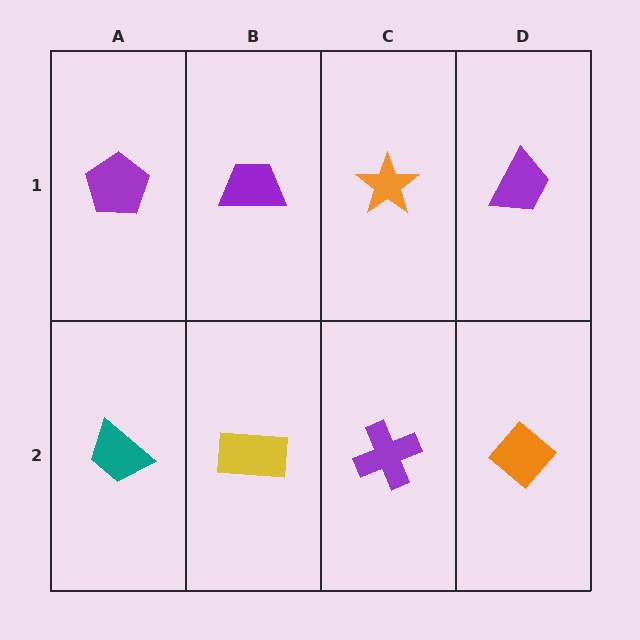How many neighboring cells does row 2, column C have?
3.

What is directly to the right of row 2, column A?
A yellow rectangle.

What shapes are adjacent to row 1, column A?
A teal trapezoid (row 2, column A), a purple trapezoid (row 1, column B).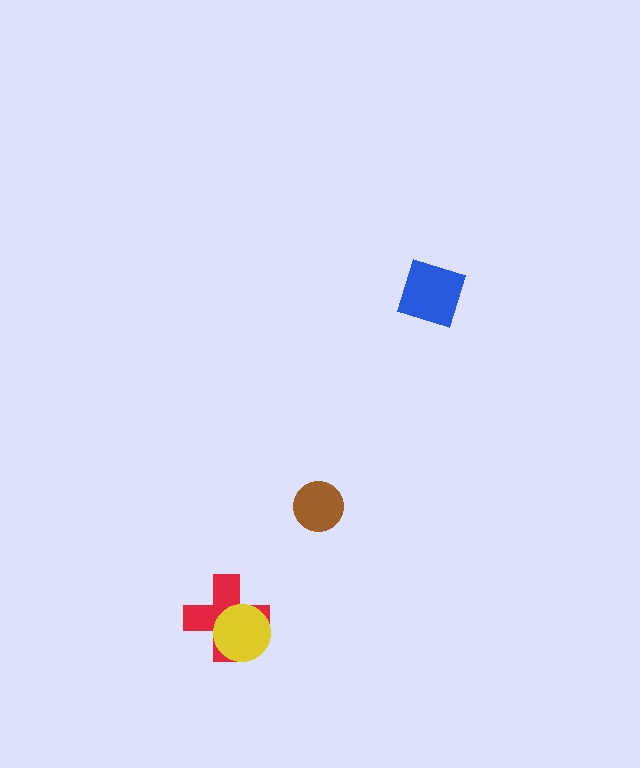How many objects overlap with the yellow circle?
1 object overlaps with the yellow circle.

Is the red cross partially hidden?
Yes, it is partially covered by another shape.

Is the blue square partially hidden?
No, no other shape covers it.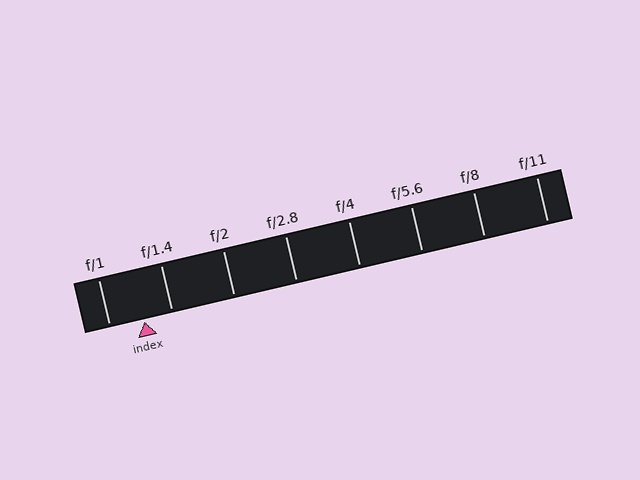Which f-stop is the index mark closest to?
The index mark is closest to f/1.4.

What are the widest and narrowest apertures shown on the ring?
The widest aperture shown is f/1 and the narrowest is f/11.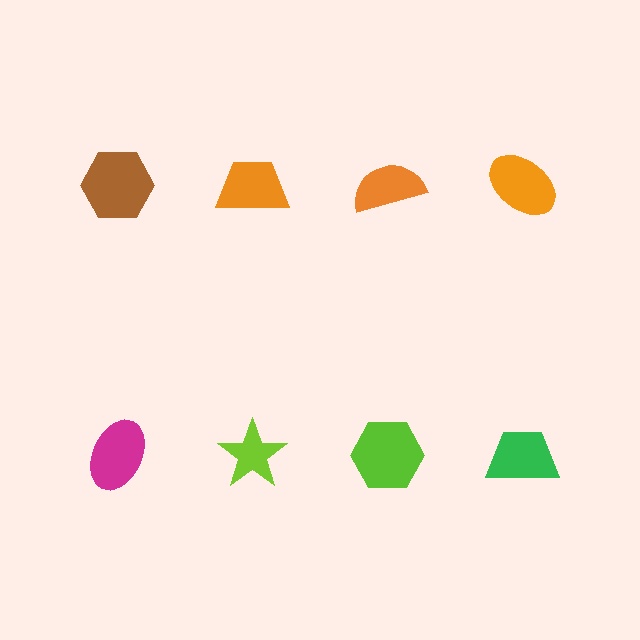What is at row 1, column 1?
A brown hexagon.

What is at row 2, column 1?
A magenta ellipse.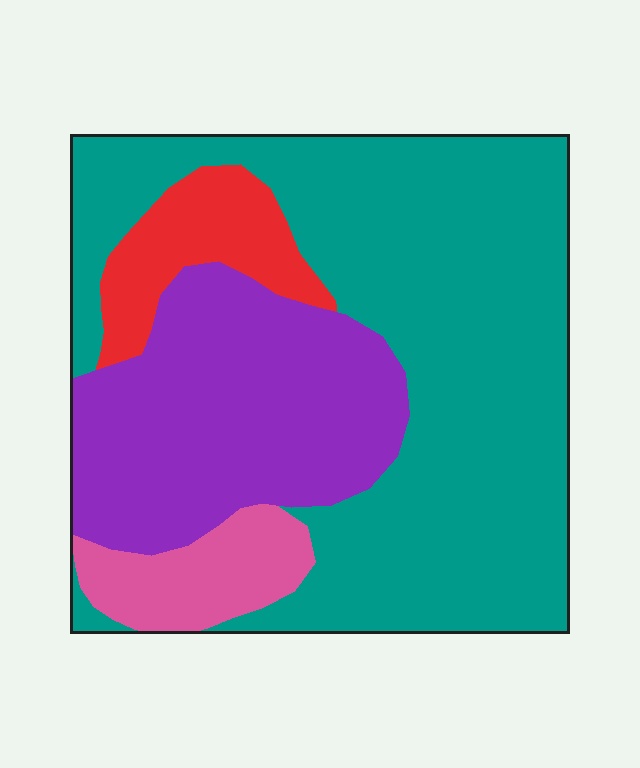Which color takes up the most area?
Teal, at roughly 55%.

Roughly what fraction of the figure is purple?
Purple covers about 30% of the figure.